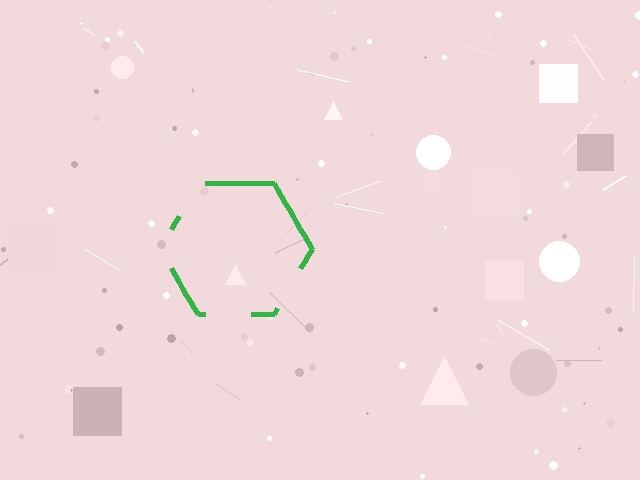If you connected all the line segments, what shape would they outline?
They would outline a hexagon.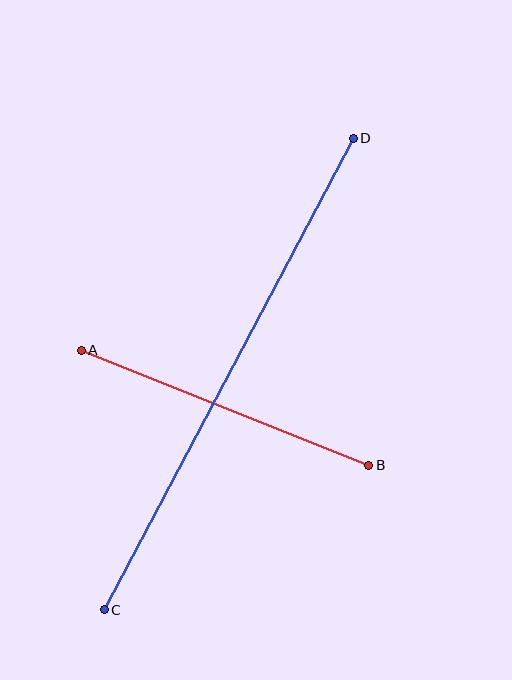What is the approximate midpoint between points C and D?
The midpoint is at approximately (229, 374) pixels.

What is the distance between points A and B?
The distance is approximately 310 pixels.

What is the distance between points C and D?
The distance is approximately 533 pixels.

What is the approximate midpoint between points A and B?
The midpoint is at approximately (225, 408) pixels.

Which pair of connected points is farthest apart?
Points C and D are farthest apart.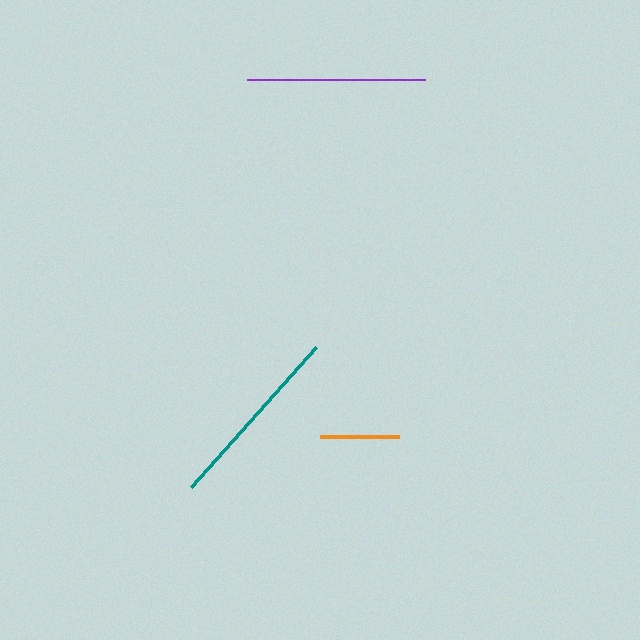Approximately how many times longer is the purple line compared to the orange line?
The purple line is approximately 2.3 times the length of the orange line.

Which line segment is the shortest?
The orange line is the shortest at approximately 79 pixels.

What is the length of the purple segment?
The purple segment is approximately 178 pixels long.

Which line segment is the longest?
The teal line is the longest at approximately 187 pixels.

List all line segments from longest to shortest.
From longest to shortest: teal, purple, orange.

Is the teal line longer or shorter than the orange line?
The teal line is longer than the orange line.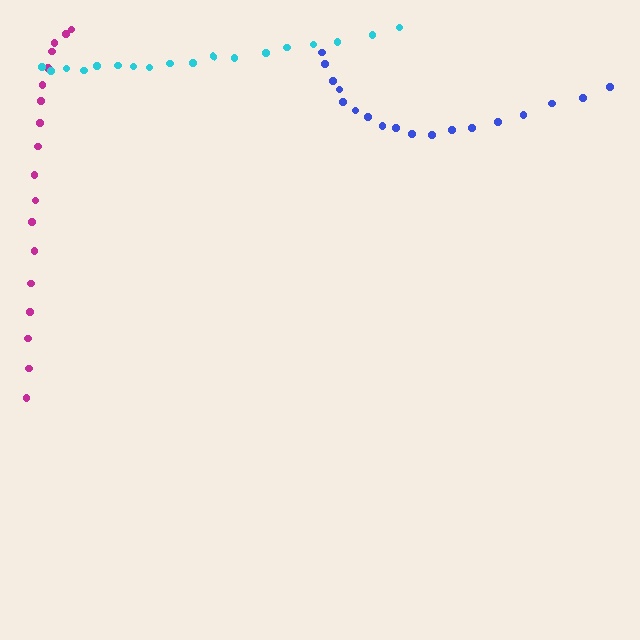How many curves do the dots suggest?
There are 3 distinct paths.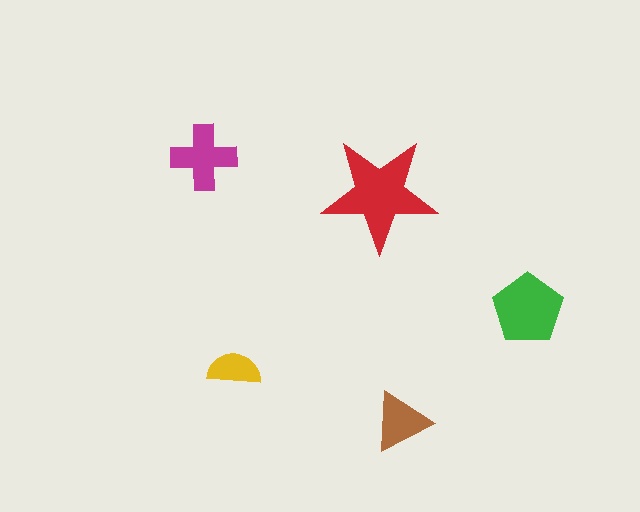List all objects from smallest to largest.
The yellow semicircle, the brown triangle, the magenta cross, the green pentagon, the red star.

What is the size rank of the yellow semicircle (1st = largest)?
5th.